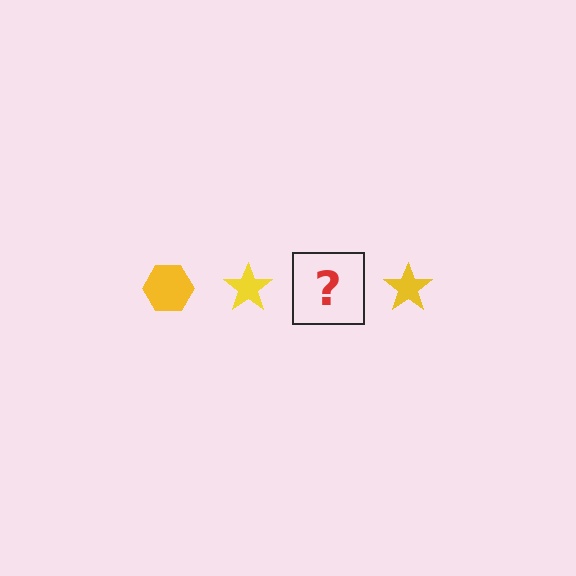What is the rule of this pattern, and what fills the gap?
The rule is that the pattern cycles through hexagon, star shapes in yellow. The gap should be filled with a yellow hexagon.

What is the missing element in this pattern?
The missing element is a yellow hexagon.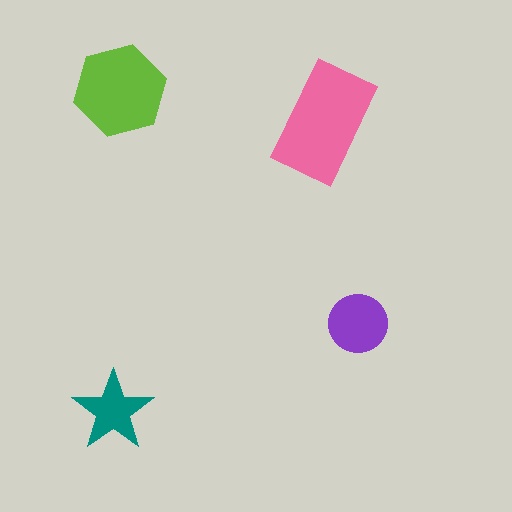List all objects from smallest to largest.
The teal star, the purple circle, the lime hexagon, the pink rectangle.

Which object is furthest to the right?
The purple circle is rightmost.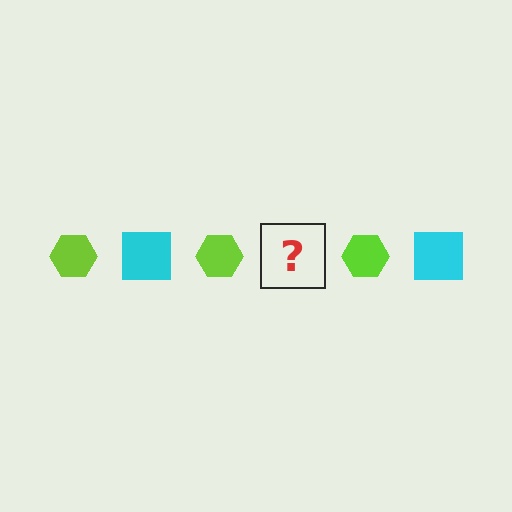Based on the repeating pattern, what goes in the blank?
The blank should be a cyan square.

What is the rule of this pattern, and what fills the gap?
The rule is that the pattern alternates between lime hexagon and cyan square. The gap should be filled with a cyan square.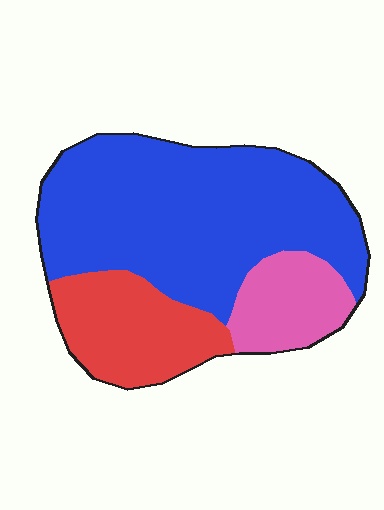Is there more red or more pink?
Red.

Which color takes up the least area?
Pink, at roughly 15%.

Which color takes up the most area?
Blue, at roughly 65%.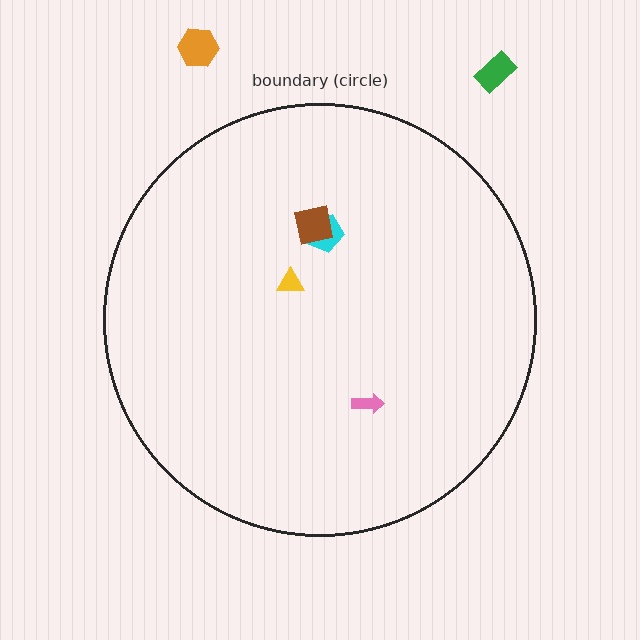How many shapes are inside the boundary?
4 inside, 2 outside.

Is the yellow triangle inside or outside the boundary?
Inside.